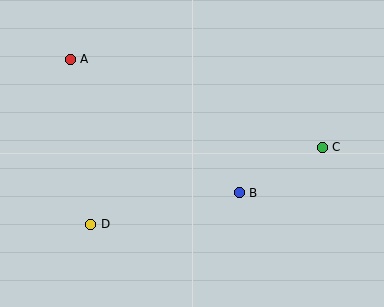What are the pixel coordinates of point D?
Point D is at (91, 224).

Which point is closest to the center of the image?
Point B at (239, 193) is closest to the center.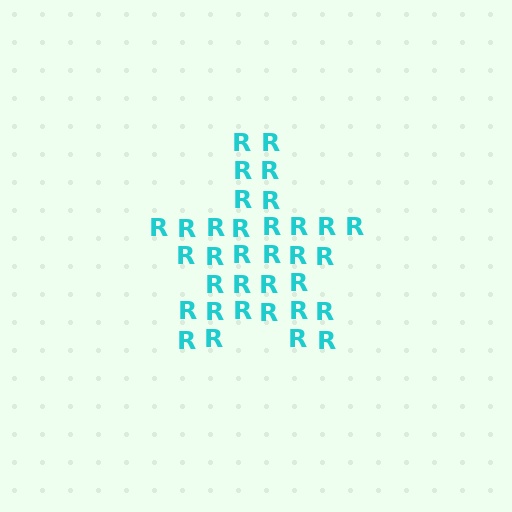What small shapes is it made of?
It is made of small letter R's.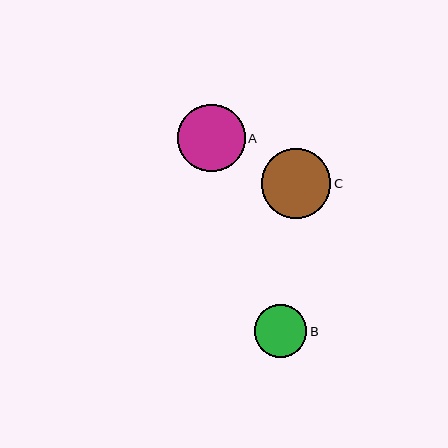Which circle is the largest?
Circle C is the largest with a size of approximately 70 pixels.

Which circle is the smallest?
Circle B is the smallest with a size of approximately 53 pixels.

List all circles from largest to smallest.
From largest to smallest: C, A, B.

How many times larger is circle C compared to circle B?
Circle C is approximately 1.3 times the size of circle B.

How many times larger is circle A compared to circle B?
Circle A is approximately 1.3 times the size of circle B.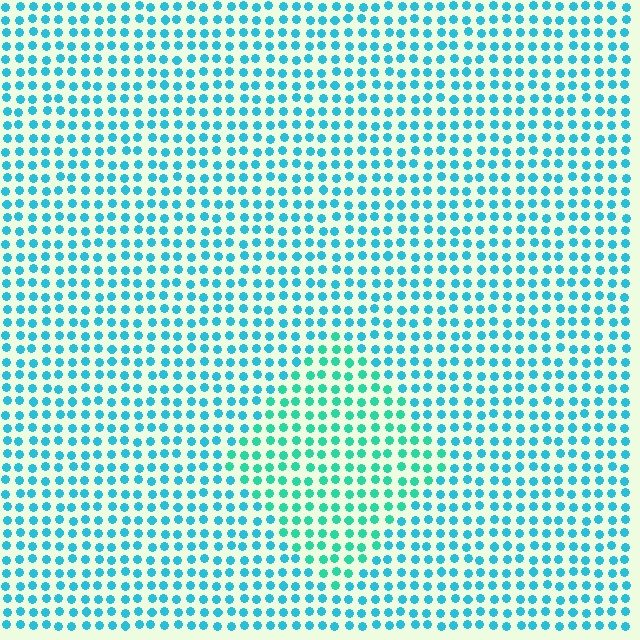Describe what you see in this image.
The image is filled with small cyan elements in a uniform arrangement. A diamond-shaped region is visible where the elements are tinted to a slightly different hue, forming a subtle color boundary.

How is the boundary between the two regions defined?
The boundary is defined purely by a slight shift in hue (about 27 degrees). Spacing, size, and orientation are identical on both sides.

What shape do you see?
I see a diamond.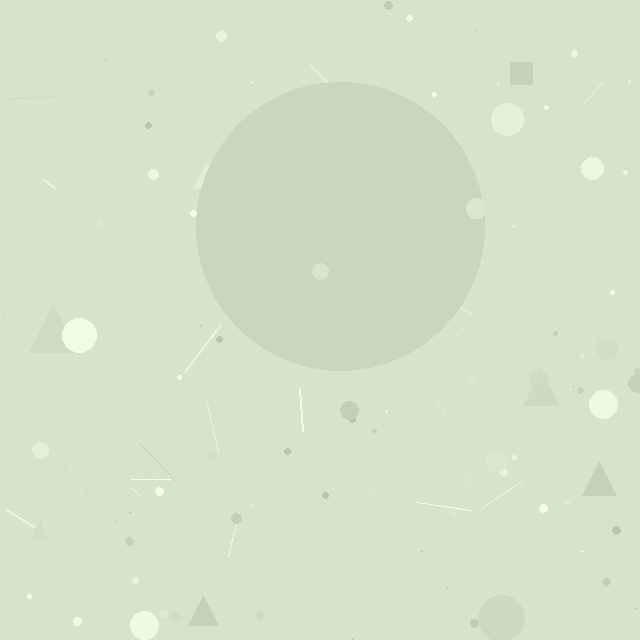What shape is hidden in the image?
A circle is hidden in the image.